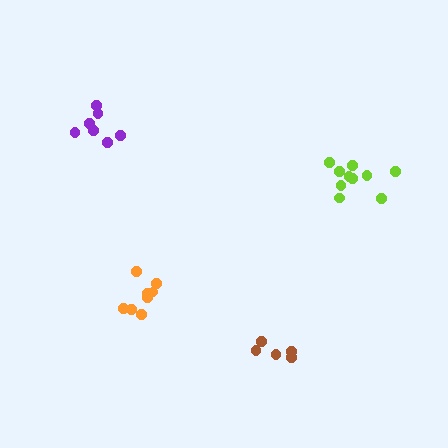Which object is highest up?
The purple cluster is topmost.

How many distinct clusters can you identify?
There are 4 distinct clusters.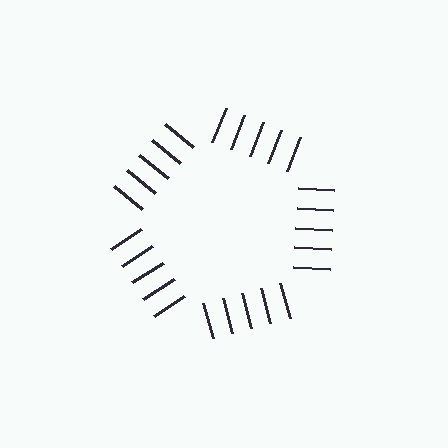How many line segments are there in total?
25 — 5 along each of the 5 edges.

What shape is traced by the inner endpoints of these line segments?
An illusory pentagon — the line segments terminate on its edges but no continuous stroke is drawn.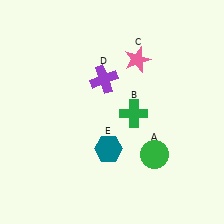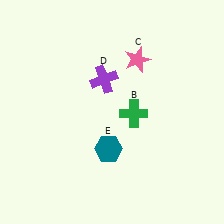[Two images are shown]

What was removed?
The green circle (A) was removed in Image 2.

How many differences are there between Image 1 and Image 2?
There is 1 difference between the two images.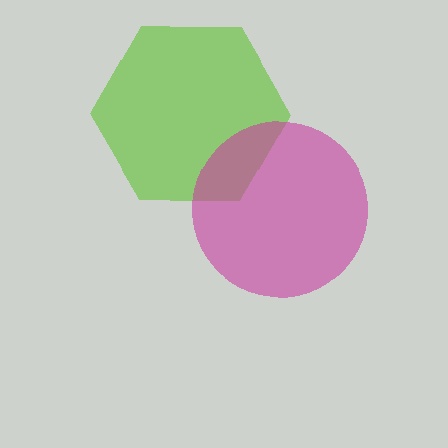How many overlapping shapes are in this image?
There are 2 overlapping shapes in the image.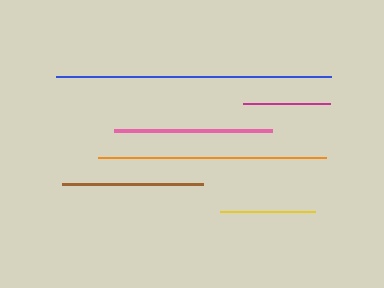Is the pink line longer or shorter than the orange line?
The orange line is longer than the pink line.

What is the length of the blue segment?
The blue segment is approximately 275 pixels long.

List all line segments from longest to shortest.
From longest to shortest: blue, orange, pink, brown, yellow, magenta.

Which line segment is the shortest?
The magenta line is the shortest at approximately 87 pixels.